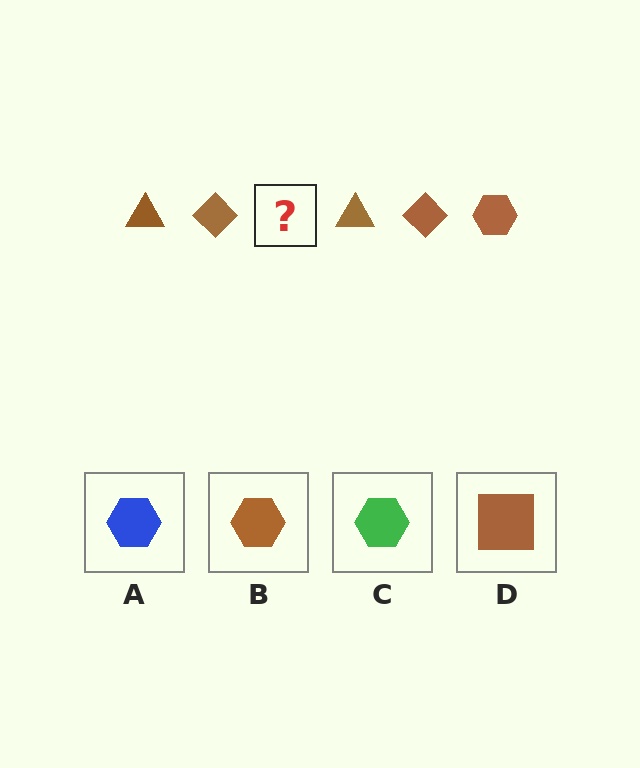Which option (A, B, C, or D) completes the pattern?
B.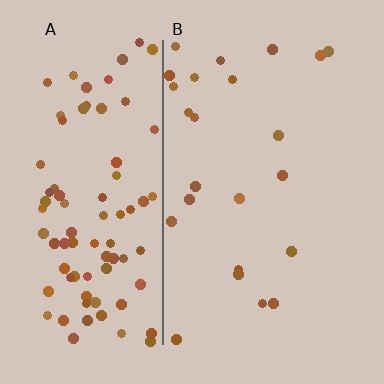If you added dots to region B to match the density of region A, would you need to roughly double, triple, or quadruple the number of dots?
Approximately quadruple.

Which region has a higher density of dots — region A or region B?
A (the left).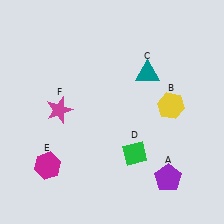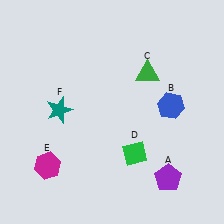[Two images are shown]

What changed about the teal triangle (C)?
In Image 1, C is teal. In Image 2, it changed to green.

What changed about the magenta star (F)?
In Image 1, F is magenta. In Image 2, it changed to teal.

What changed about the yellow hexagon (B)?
In Image 1, B is yellow. In Image 2, it changed to blue.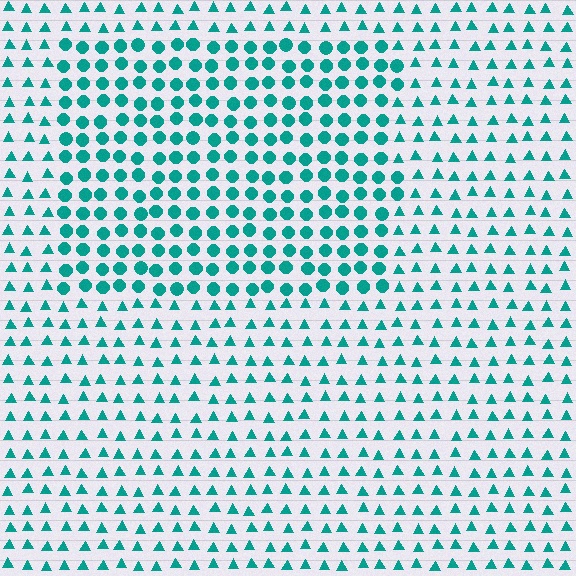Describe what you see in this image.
The image is filled with small teal elements arranged in a uniform grid. A rectangle-shaped region contains circles, while the surrounding area contains triangles. The boundary is defined purely by the change in element shape.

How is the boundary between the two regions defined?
The boundary is defined by a change in element shape: circles inside vs. triangles outside. All elements share the same color and spacing.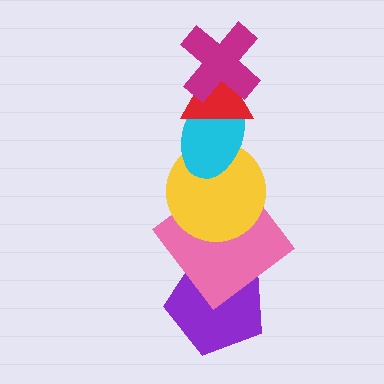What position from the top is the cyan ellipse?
The cyan ellipse is 3rd from the top.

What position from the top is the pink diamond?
The pink diamond is 5th from the top.